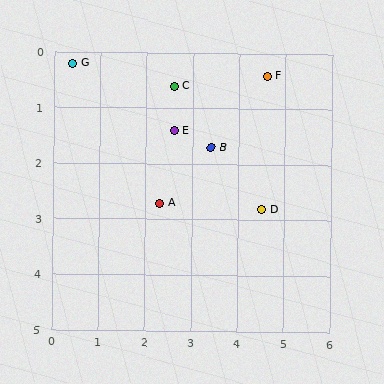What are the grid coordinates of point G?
Point G is at approximately (0.4, 0.2).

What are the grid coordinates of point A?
Point A is at approximately (2.3, 2.7).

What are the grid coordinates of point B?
Point B is at approximately (3.4, 1.7).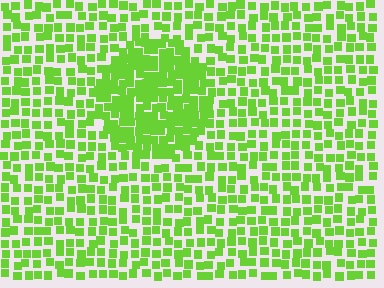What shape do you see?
I see a circle.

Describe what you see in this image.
The image contains small lime elements arranged at two different densities. A circle-shaped region is visible where the elements are more densely packed than the surrounding area.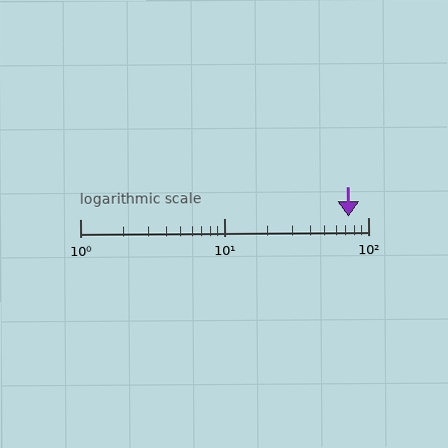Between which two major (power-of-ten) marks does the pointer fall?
The pointer is between 10 and 100.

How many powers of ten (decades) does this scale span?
The scale spans 2 decades, from 1 to 100.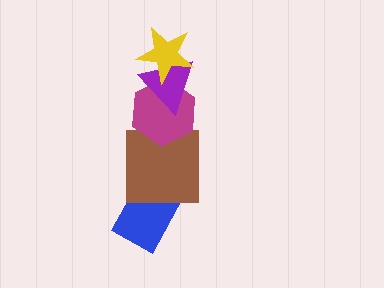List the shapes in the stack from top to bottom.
From top to bottom: the yellow star, the purple triangle, the magenta hexagon, the brown square, the blue rectangle.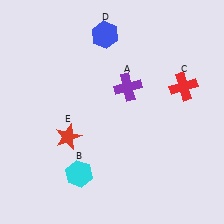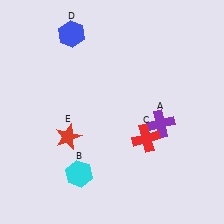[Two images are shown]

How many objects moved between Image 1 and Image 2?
3 objects moved between the two images.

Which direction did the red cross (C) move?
The red cross (C) moved down.